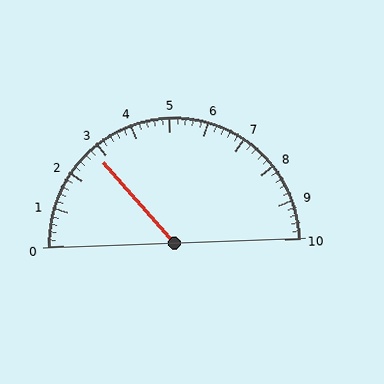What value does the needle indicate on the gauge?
The needle indicates approximately 2.8.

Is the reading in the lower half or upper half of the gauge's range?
The reading is in the lower half of the range (0 to 10).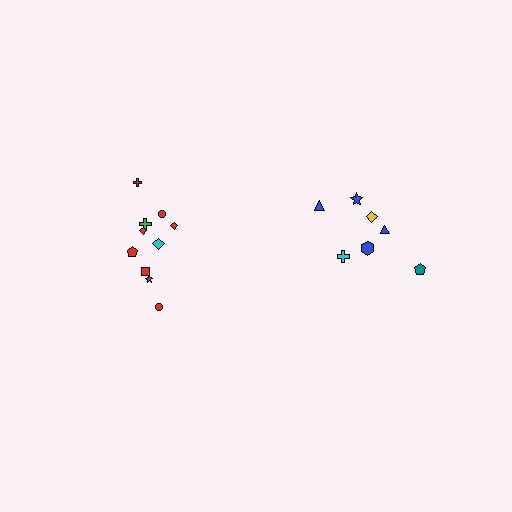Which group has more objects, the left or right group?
The left group.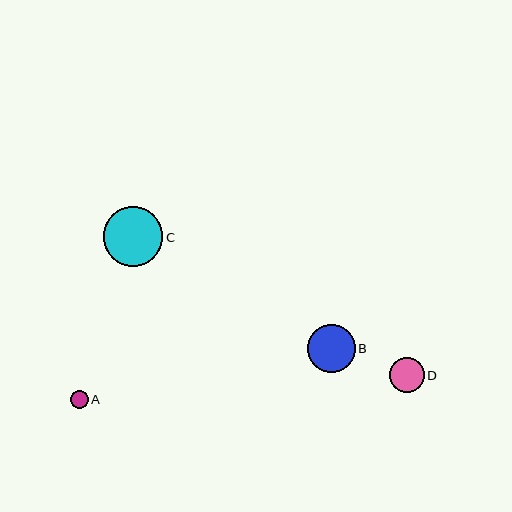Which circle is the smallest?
Circle A is the smallest with a size of approximately 18 pixels.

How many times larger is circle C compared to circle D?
Circle C is approximately 1.7 times the size of circle D.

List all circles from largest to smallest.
From largest to smallest: C, B, D, A.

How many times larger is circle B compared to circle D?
Circle B is approximately 1.4 times the size of circle D.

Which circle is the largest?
Circle C is the largest with a size of approximately 60 pixels.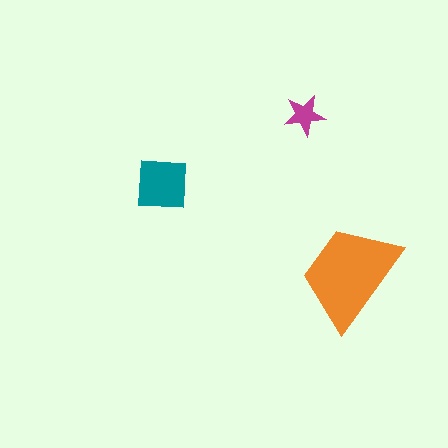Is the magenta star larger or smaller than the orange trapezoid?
Smaller.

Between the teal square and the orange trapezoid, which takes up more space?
The orange trapezoid.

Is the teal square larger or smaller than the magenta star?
Larger.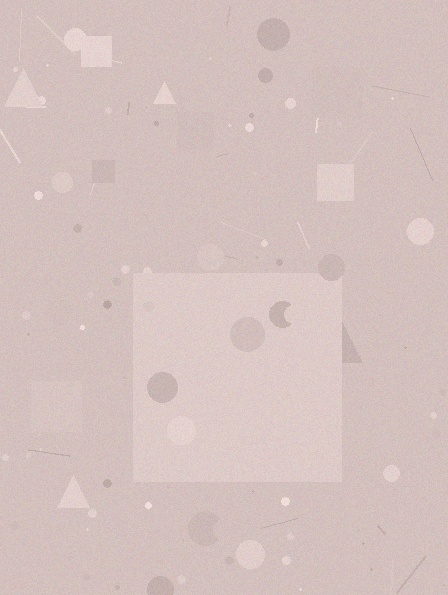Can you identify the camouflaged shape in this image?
The camouflaged shape is a square.